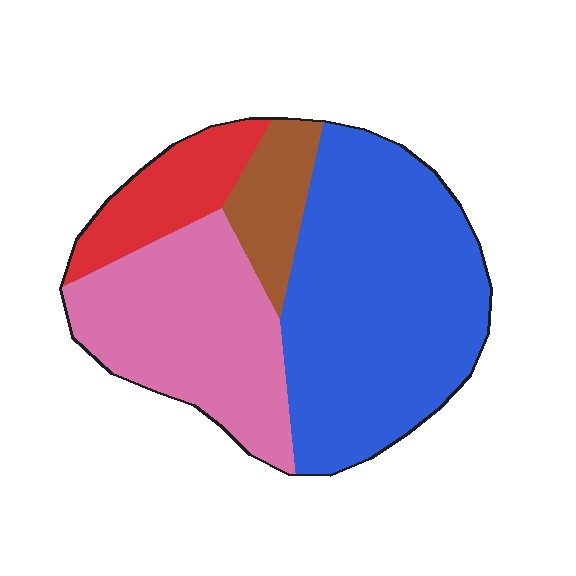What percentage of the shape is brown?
Brown covers about 10% of the shape.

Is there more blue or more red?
Blue.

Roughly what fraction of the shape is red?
Red covers roughly 10% of the shape.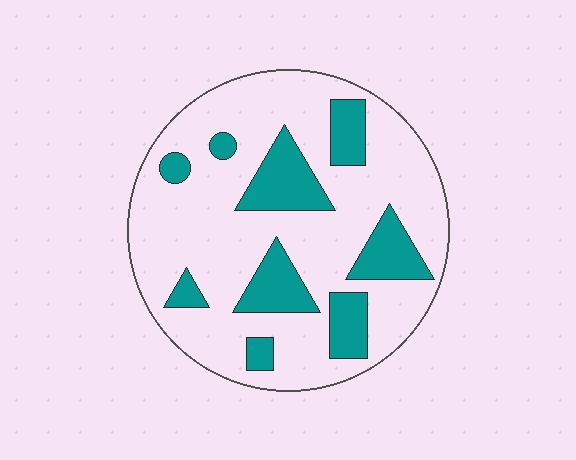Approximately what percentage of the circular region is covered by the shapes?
Approximately 25%.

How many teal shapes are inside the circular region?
9.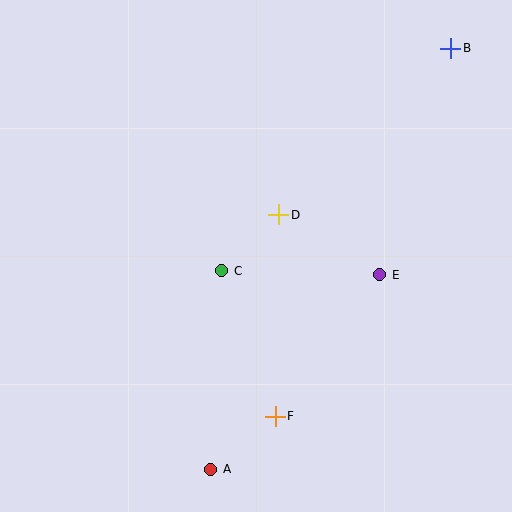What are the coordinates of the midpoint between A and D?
The midpoint between A and D is at (245, 342).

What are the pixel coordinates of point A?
Point A is at (211, 469).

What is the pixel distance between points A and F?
The distance between A and F is 83 pixels.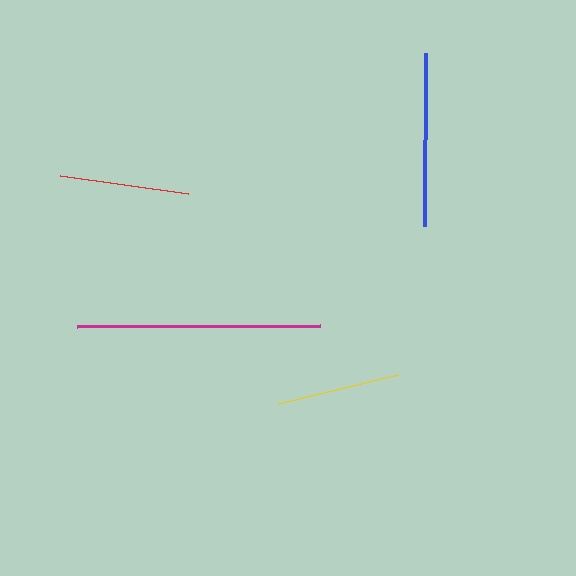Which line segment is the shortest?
The yellow line is the shortest at approximately 123 pixels.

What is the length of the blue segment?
The blue segment is approximately 173 pixels long.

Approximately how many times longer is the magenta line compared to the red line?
The magenta line is approximately 1.9 times the length of the red line.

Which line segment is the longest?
The magenta line is the longest at approximately 243 pixels.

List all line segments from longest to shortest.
From longest to shortest: magenta, blue, red, yellow.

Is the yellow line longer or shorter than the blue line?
The blue line is longer than the yellow line.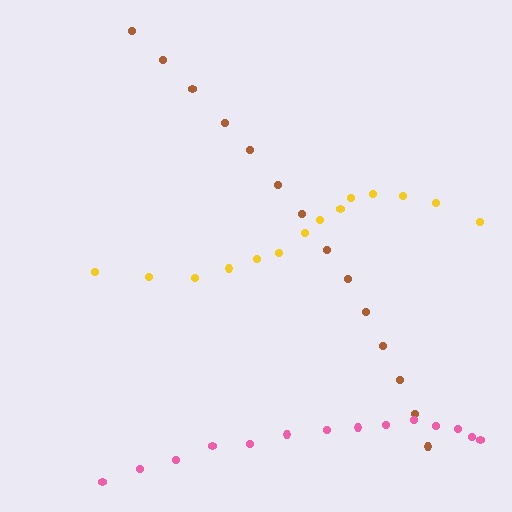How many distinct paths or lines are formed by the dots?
There are 3 distinct paths.